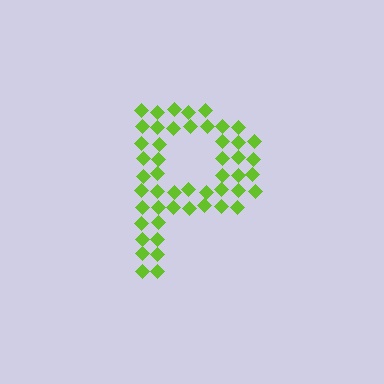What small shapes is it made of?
It is made of small diamonds.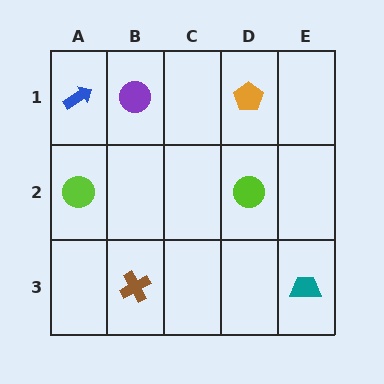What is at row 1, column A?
A blue arrow.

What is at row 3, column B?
A brown cross.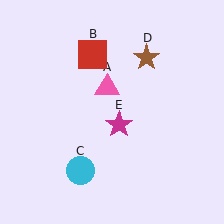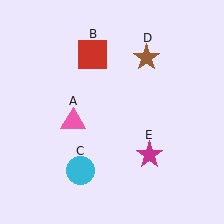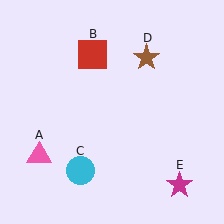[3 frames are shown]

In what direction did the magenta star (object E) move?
The magenta star (object E) moved down and to the right.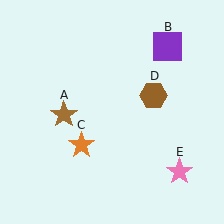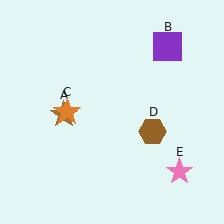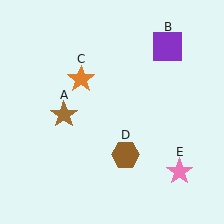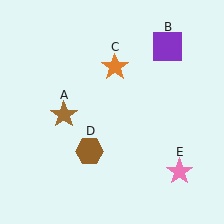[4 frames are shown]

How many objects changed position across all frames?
2 objects changed position: orange star (object C), brown hexagon (object D).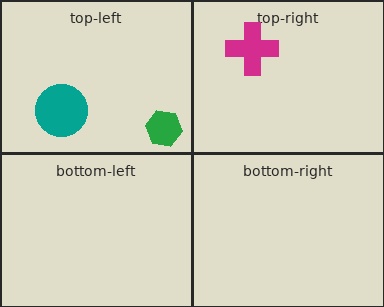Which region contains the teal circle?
The top-left region.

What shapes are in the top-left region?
The green hexagon, the teal circle.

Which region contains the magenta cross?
The top-right region.